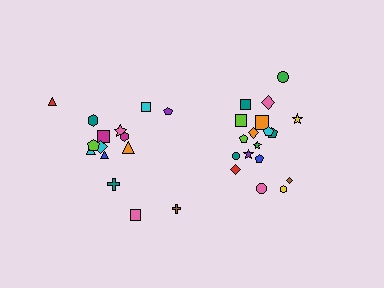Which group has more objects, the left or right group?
The right group.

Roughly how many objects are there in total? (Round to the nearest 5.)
Roughly 35 objects in total.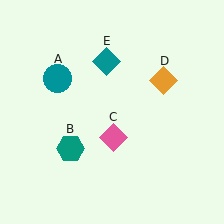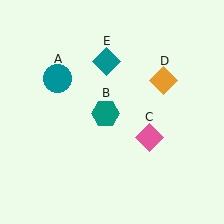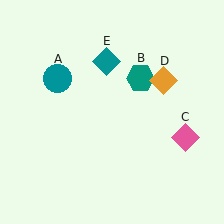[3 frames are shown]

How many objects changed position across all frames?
2 objects changed position: teal hexagon (object B), pink diamond (object C).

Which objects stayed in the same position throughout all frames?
Teal circle (object A) and orange diamond (object D) and teal diamond (object E) remained stationary.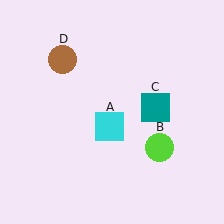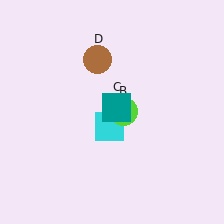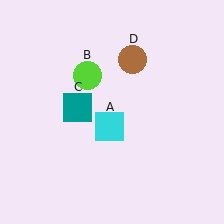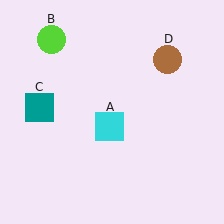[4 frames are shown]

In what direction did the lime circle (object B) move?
The lime circle (object B) moved up and to the left.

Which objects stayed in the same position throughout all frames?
Cyan square (object A) remained stationary.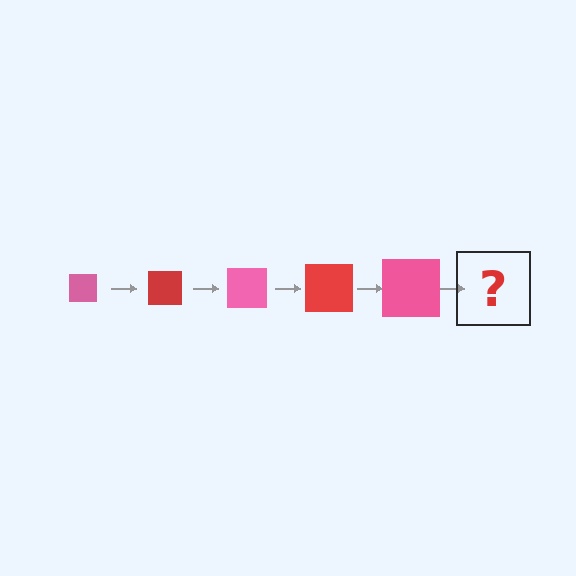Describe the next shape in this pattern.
It should be a red square, larger than the previous one.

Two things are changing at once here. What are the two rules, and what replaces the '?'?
The two rules are that the square grows larger each step and the color cycles through pink and red. The '?' should be a red square, larger than the previous one.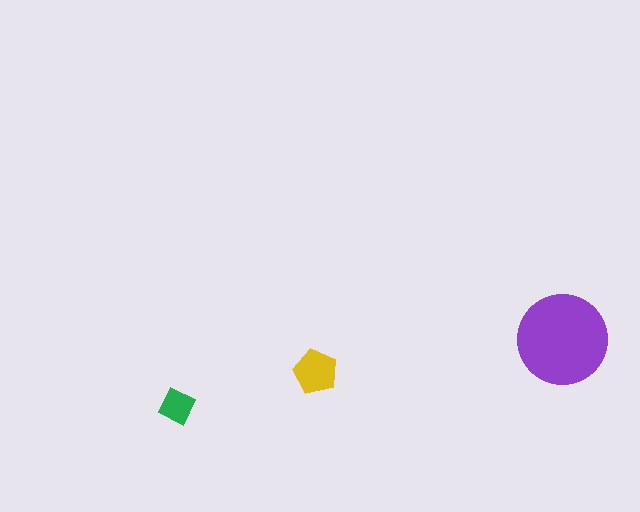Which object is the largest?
The purple circle.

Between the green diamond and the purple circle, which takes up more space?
The purple circle.